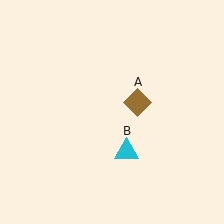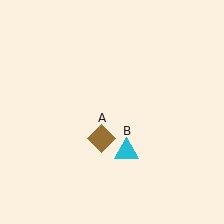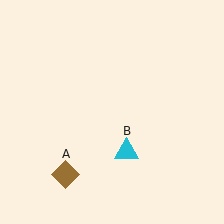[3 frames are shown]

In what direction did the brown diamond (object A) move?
The brown diamond (object A) moved down and to the left.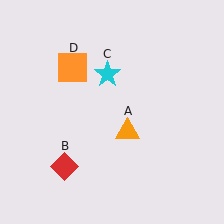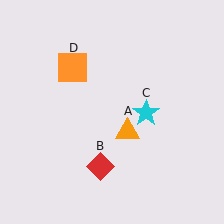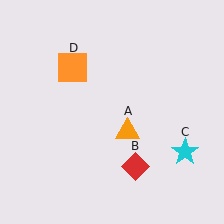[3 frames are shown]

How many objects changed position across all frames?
2 objects changed position: red diamond (object B), cyan star (object C).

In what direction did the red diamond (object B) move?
The red diamond (object B) moved right.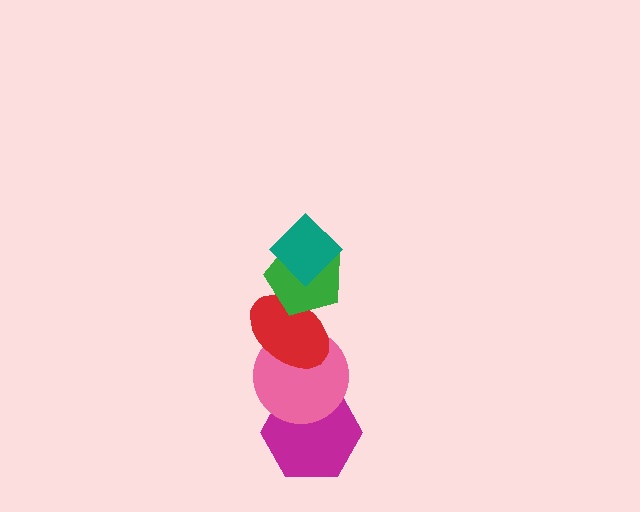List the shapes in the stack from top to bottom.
From top to bottom: the teal diamond, the green pentagon, the red ellipse, the pink circle, the magenta hexagon.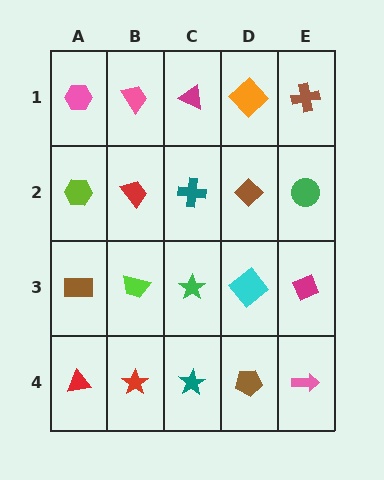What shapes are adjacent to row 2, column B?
A pink trapezoid (row 1, column B), a lime trapezoid (row 3, column B), a lime hexagon (row 2, column A), a teal cross (row 2, column C).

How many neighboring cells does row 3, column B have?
4.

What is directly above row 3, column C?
A teal cross.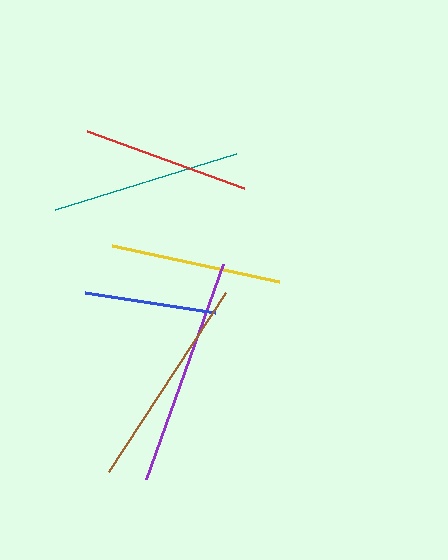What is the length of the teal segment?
The teal segment is approximately 189 pixels long.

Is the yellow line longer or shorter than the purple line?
The purple line is longer than the yellow line.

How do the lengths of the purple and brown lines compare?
The purple and brown lines are approximately the same length.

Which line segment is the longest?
The purple line is the longest at approximately 229 pixels.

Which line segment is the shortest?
The blue line is the shortest at approximately 131 pixels.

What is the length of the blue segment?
The blue segment is approximately 131 pixels long.